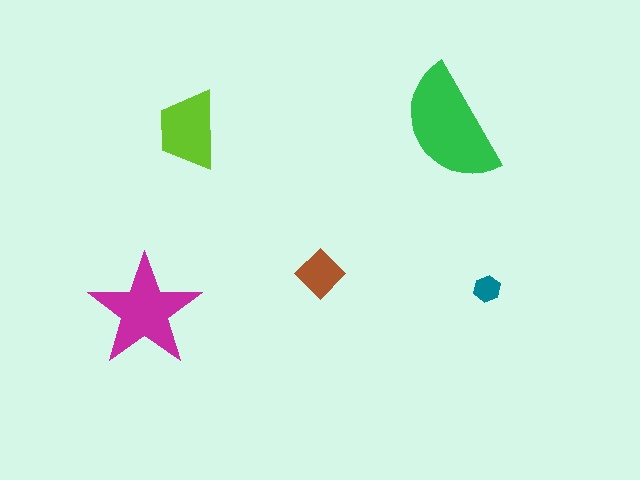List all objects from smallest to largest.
The teal hexagon, the brown diamond, the lime trapezoid, the magenta star, the green semicircle.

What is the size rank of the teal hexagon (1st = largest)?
5th.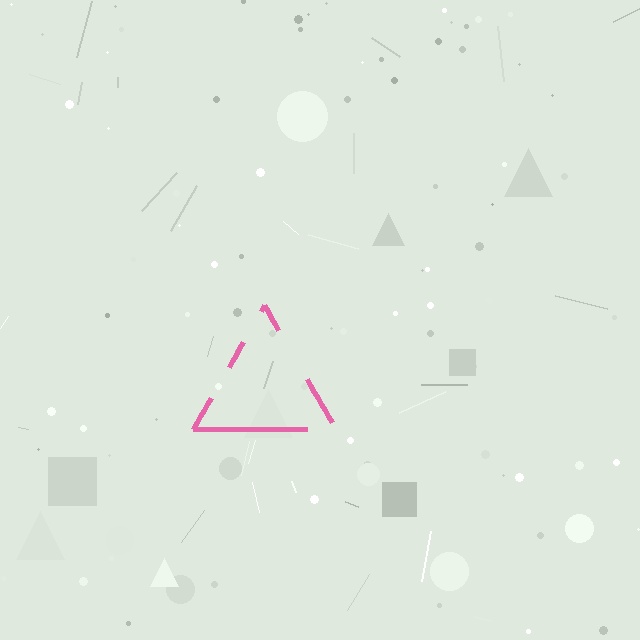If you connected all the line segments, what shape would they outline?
They would outline a triangle.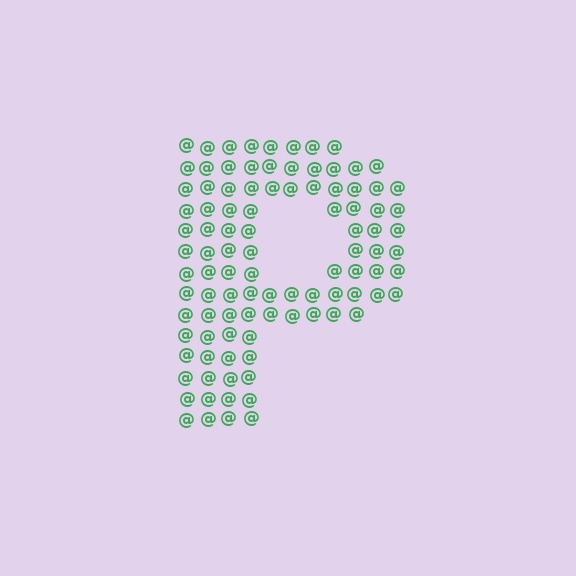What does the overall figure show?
The overall figure shows the letter P.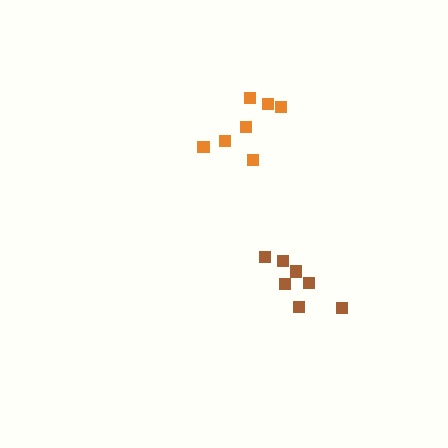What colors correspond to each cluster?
The clusters are colored: orange, brown.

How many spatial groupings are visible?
There are 2 spatial groupings.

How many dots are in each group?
Group 1: 7 dots, Group 2: 7 dots (14 total).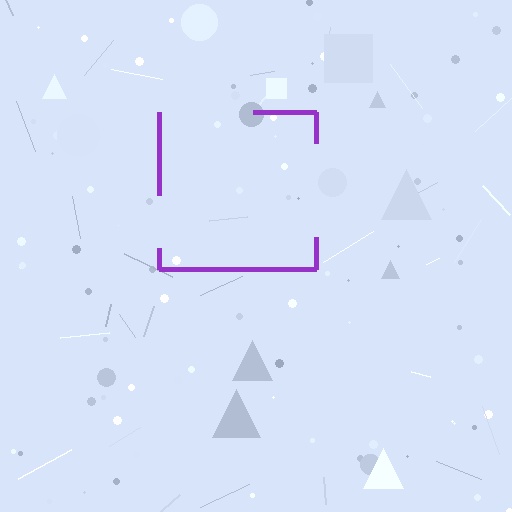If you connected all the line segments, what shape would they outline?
They would outline a square.